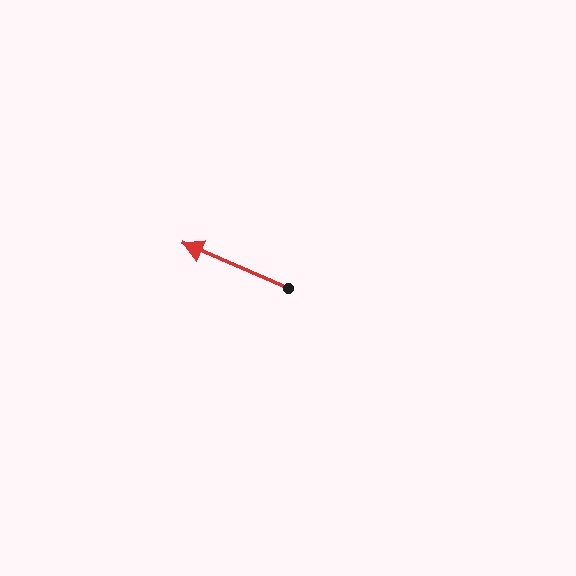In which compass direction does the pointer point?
Northwest.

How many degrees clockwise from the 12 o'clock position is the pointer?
Approximately 293 degrees.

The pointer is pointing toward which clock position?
Roughly 10 o'clock.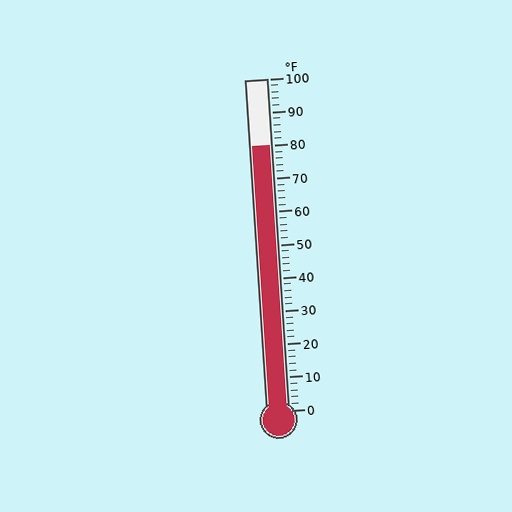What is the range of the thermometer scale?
The thermometer scale ranges from 0°F to 100°F.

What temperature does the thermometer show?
The thermometer shows approximately 80°F.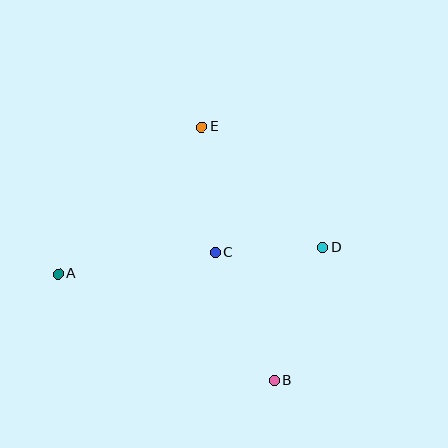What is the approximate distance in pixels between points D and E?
The distance between D and E is approximately 170 pixels.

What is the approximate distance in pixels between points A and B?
The distance between A and B is approximately 241 pixels.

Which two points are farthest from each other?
Points A and D are farthest from each other.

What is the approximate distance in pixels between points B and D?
The distance between B and D is approximately 141 pixels.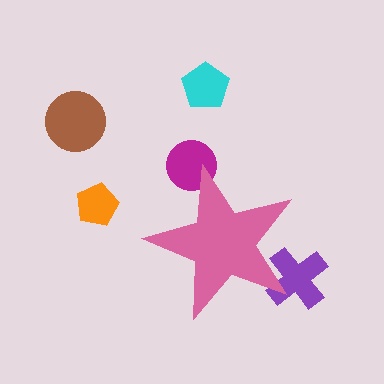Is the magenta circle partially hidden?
Yes, the magenta circle is partially hidden behind the pink star.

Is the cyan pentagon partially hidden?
No, the cyan pentagon is fully visible.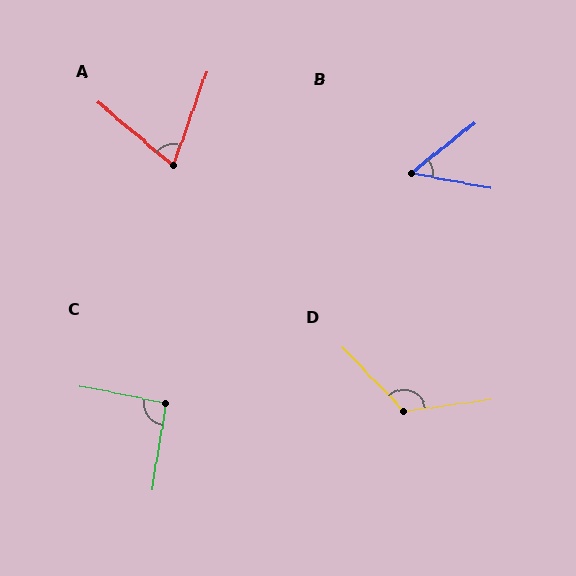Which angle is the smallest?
B, at approximately 49 degrees.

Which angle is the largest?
D, at approximately 126 degrees.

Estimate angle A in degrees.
Approximately 69 degrees.